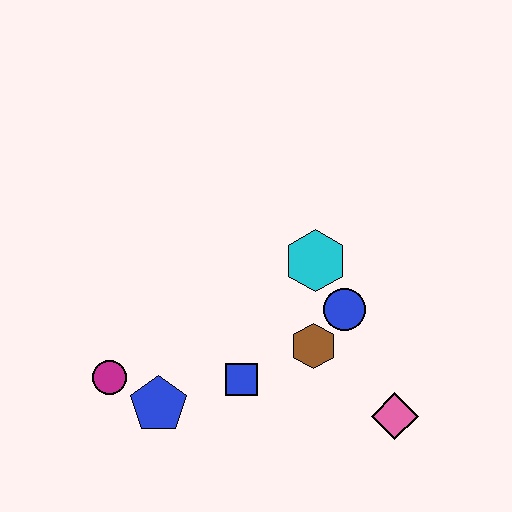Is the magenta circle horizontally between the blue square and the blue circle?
No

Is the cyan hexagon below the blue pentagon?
No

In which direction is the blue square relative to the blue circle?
The blue square is to the left of the blue circle.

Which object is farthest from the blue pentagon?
The pink diamond is farthest from the blue pentagon.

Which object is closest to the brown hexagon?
The blue circle is closest to the brown hexagon.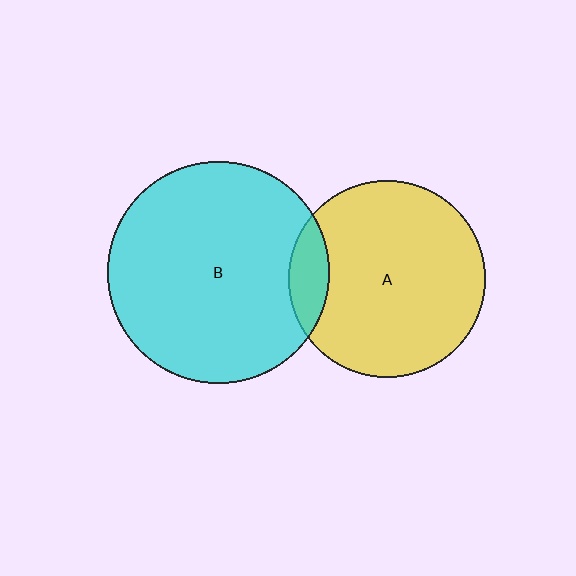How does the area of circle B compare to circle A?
Approximately 1.3 times.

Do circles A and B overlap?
Yes.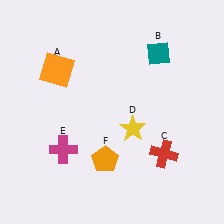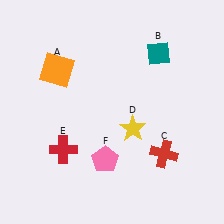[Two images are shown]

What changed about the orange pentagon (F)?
In Image 1, F is orange. In Image 2, it changed to pink.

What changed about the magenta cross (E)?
In Image 1, E is magenta. In Image 2, it changed to red.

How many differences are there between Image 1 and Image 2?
There are 2 differences between the two images.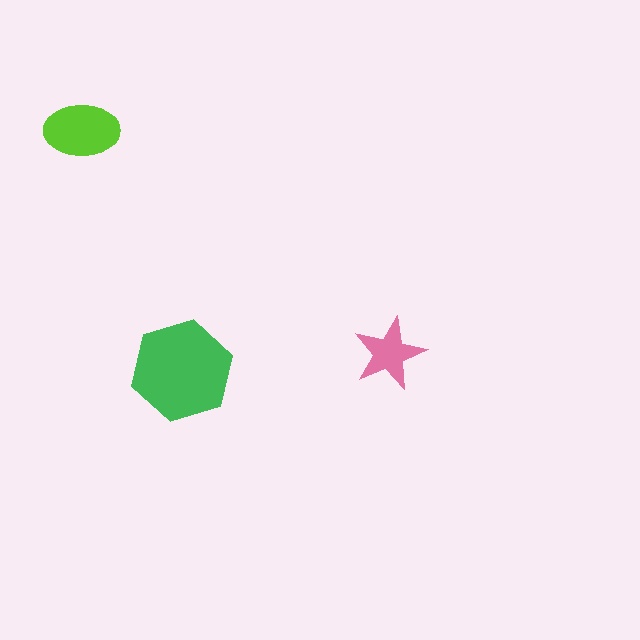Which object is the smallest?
The pink star.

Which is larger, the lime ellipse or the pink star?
The lime ellipse.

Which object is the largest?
The green hexagon.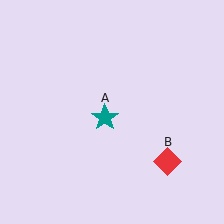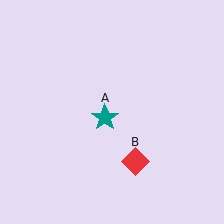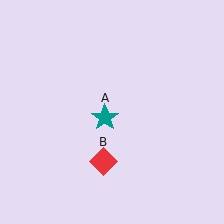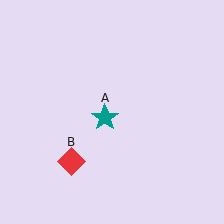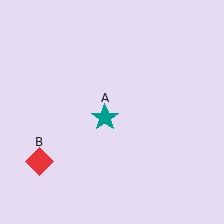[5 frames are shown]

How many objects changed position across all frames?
1 object changed position: red diamond (object B).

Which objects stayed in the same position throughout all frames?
Teal star (object A) remained stationary.